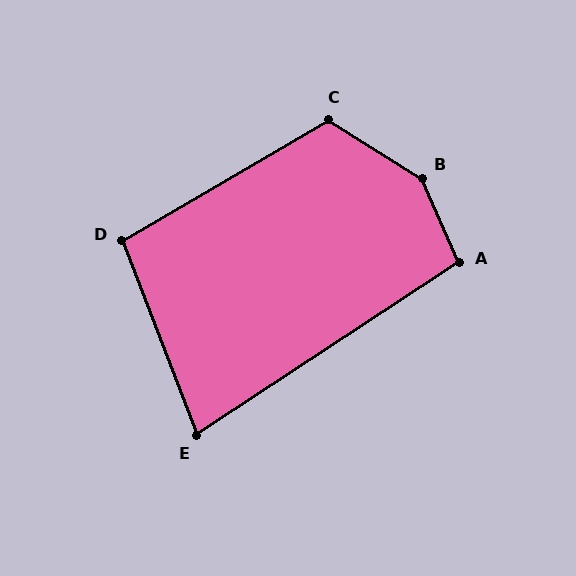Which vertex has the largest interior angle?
B, at approximately 146 degrees.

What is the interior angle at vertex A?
Approximately 100 degrees (obtuse).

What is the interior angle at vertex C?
Approximately 117 degrees (obtuse).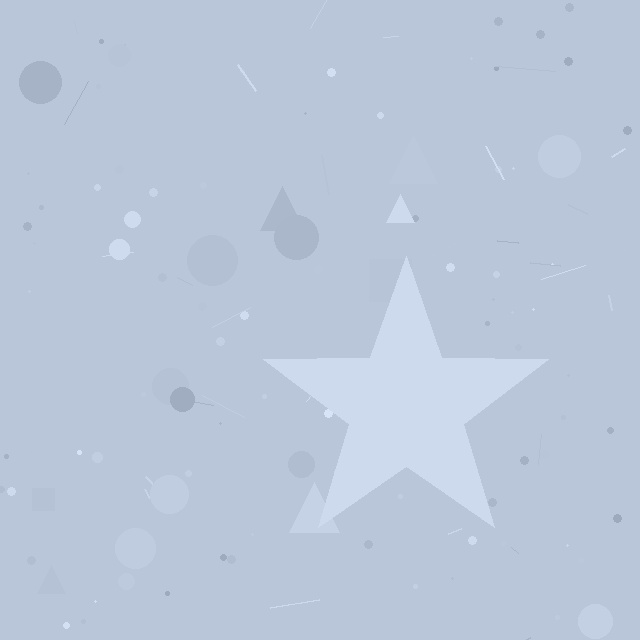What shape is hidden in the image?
A star is hidden in the image.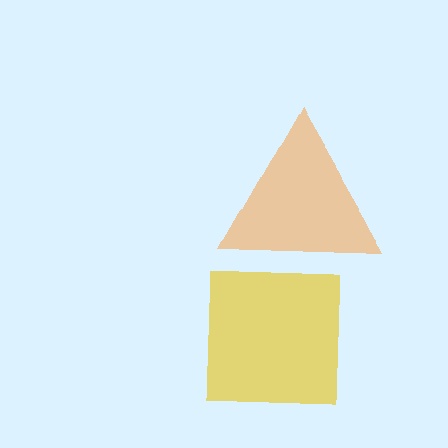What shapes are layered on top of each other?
The layered shapes are: a yellow square, an orange triangle.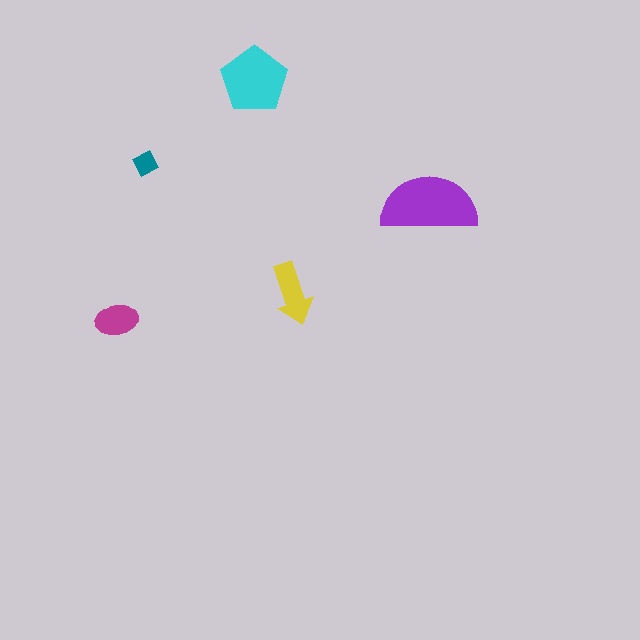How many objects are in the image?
There are 5 objects in the image.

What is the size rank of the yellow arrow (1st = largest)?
3rd.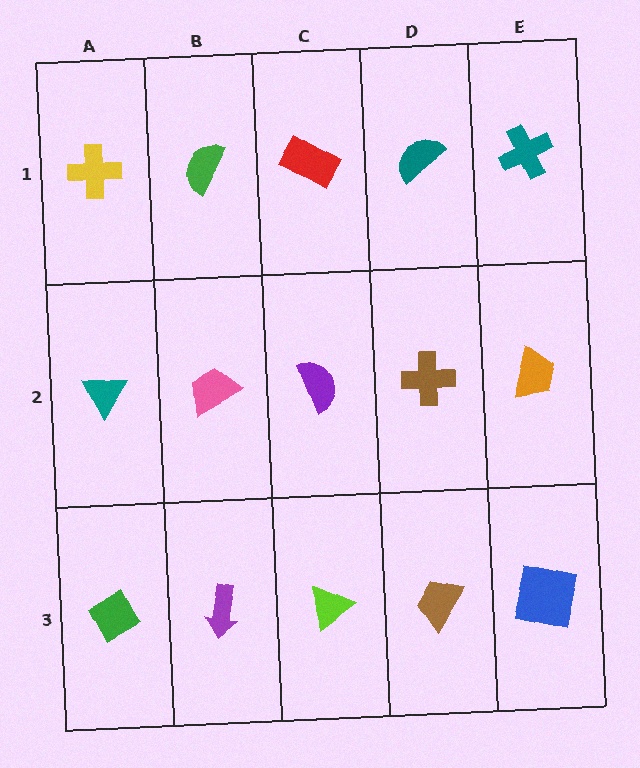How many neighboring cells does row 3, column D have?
3.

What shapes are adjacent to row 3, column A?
A teal triangle (row 2, column A), a purple arrow (row 3, column B).